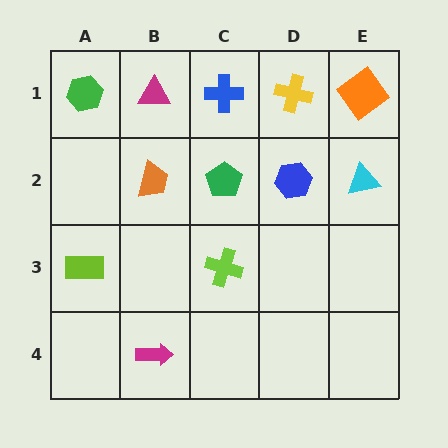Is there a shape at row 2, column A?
No, that cell is empty.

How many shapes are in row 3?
2 shapes.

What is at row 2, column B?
An orange trapezoid.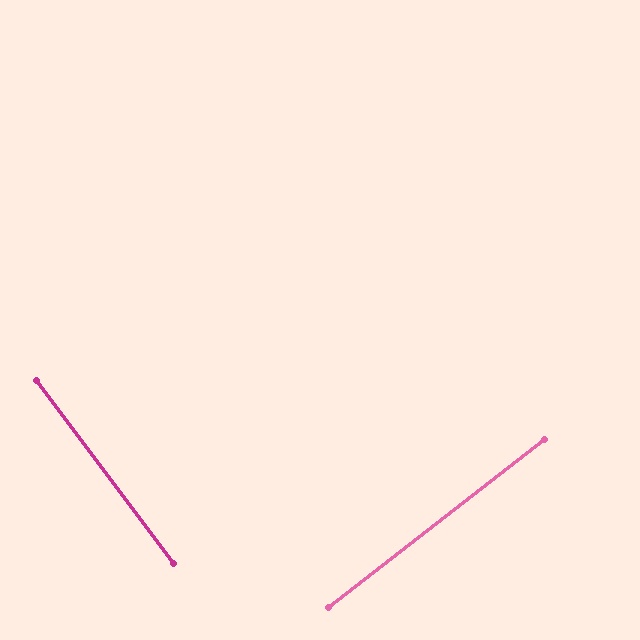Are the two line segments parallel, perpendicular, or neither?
Perpendicular — they meet at approximately 89°.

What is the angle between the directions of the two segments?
Approximately 89 degrees.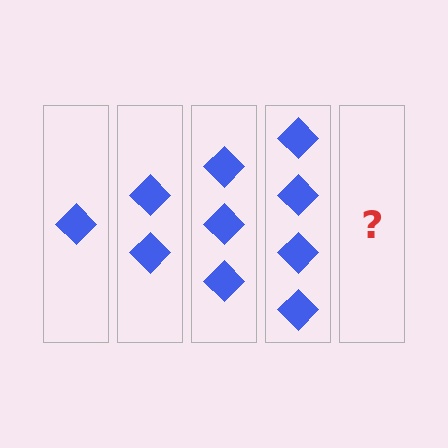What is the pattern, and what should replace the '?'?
The pattern is that each step adds one more diamond. The '?' should be 5 diamonds.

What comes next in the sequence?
The next element should be 5 diamonds.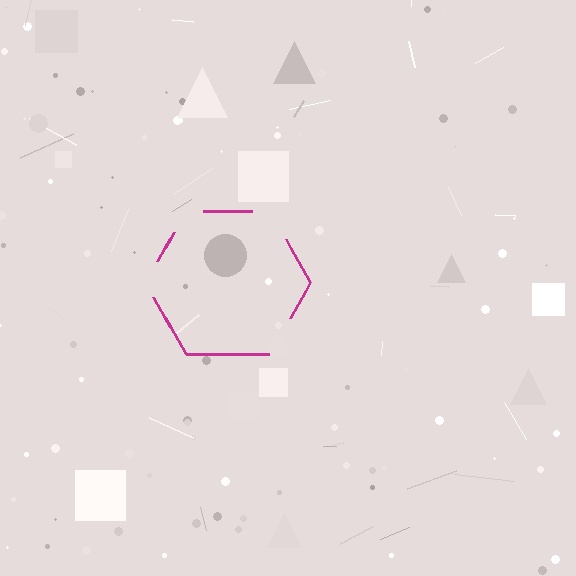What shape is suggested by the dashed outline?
The dashed outline suggests a hexagon.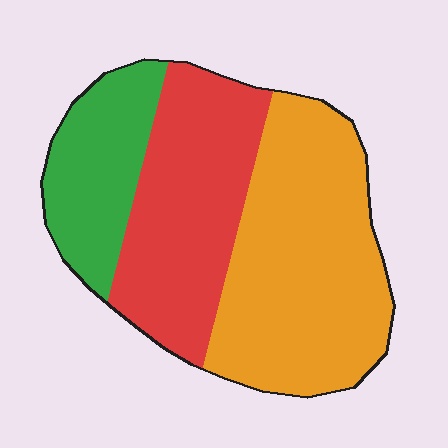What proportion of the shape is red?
Red takes up about one third (1/3) of the shape.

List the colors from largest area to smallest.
From largest to smallest: orange, red, green.